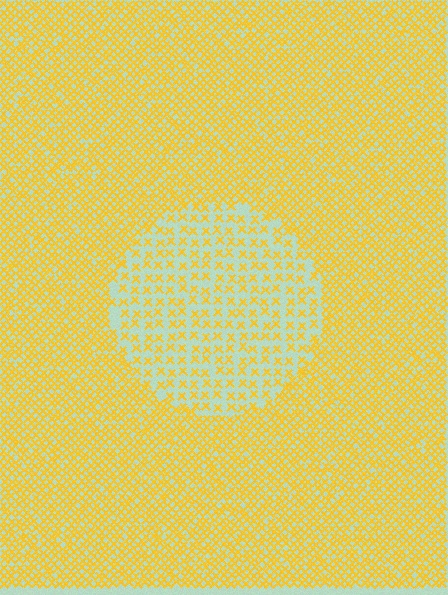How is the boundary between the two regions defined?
The boundary is defined by a change in element density (approximately 2.3x ratio). All elements are the same color, size, and shape.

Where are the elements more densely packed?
The elements are more densely packed outside the circle boundary.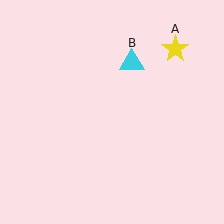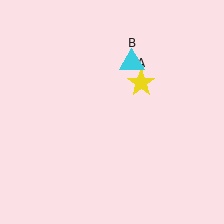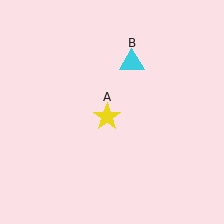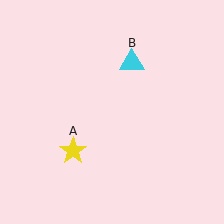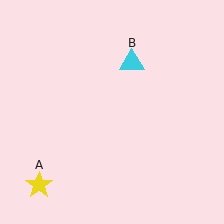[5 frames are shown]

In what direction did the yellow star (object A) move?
The yellow star (object A) moved down and to the left.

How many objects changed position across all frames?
1 object changed position: yellow star (object A).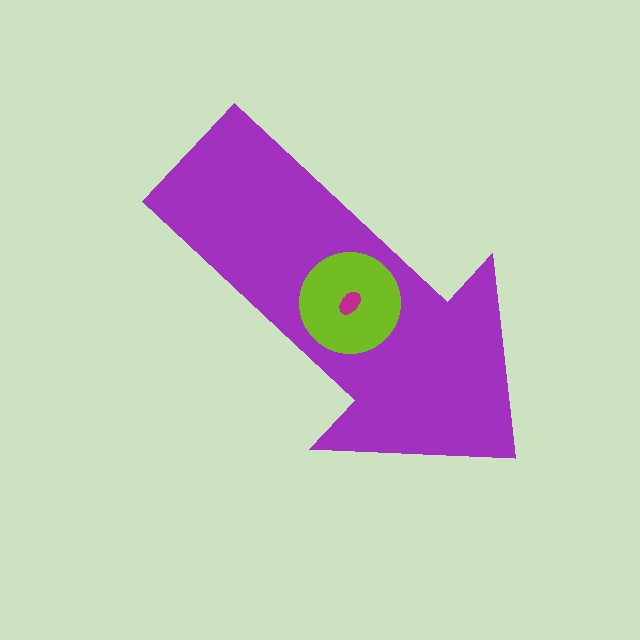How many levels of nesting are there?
3.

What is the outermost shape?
The purple arrow.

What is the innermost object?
The magenta ellipse.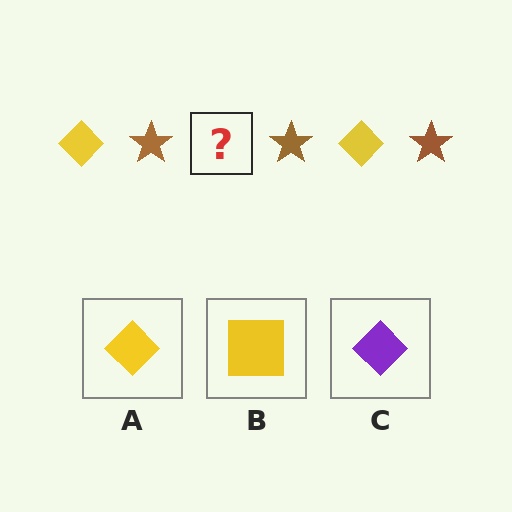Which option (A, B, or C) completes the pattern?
A.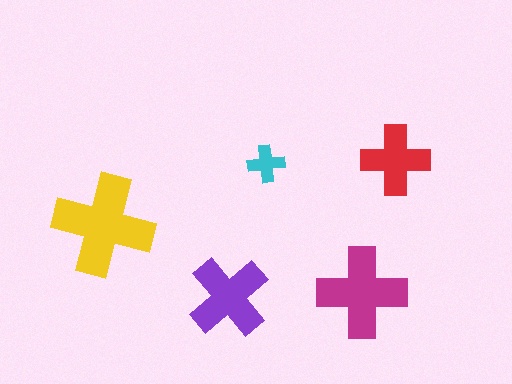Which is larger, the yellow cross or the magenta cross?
The yellow one.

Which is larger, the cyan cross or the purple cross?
The purple one.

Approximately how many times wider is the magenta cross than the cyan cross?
About 2.5 times wider.